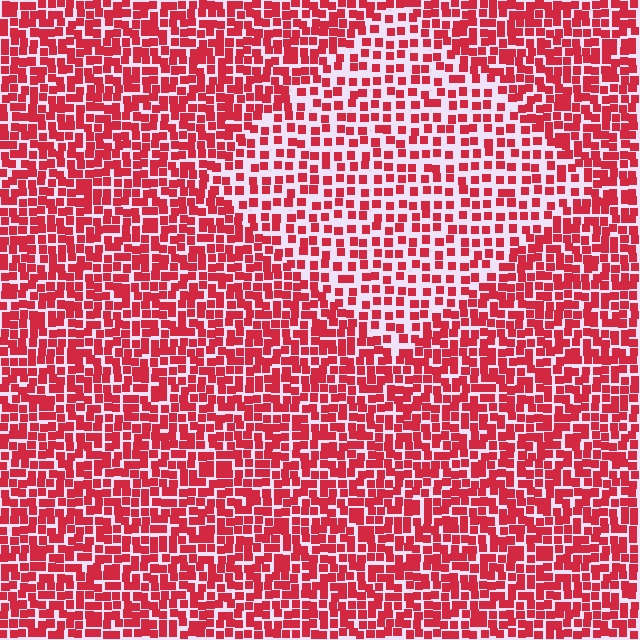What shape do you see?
I see a diamond.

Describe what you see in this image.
The image contains small red elements arranged at two different densities. A diamond-shaped region is visible where the elements are less densely packed than the surrounding area.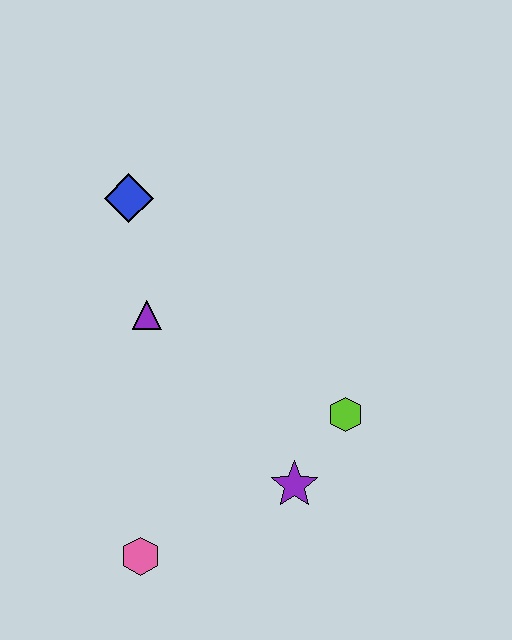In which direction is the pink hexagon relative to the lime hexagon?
The pink hexagon is to the left of the lime hexagon.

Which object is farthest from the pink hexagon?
The blue diamond is farthest from the pink hexagon.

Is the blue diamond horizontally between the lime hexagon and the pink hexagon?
No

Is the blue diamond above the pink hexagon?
Yes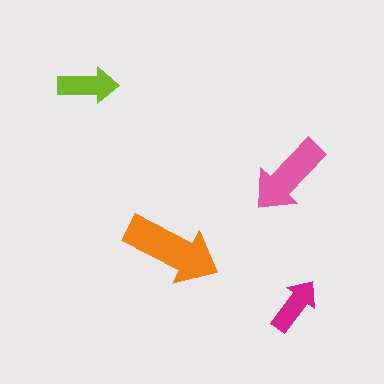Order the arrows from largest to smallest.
the orange one, the pink one, the lime one, the magenta one.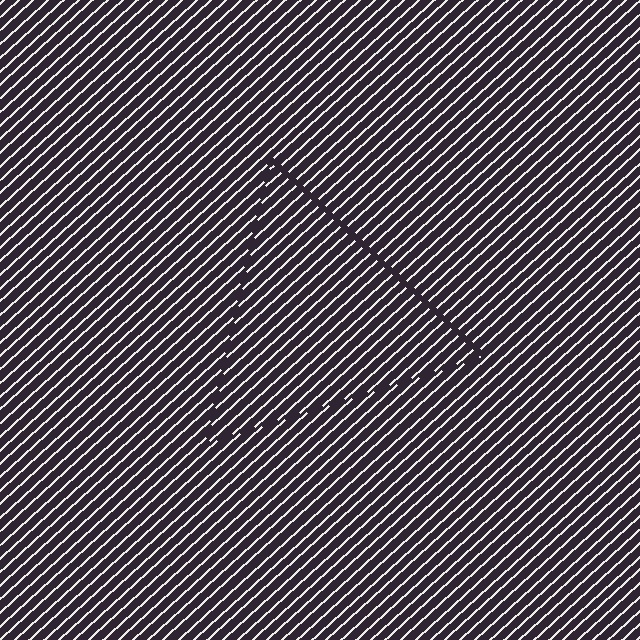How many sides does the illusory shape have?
3 sides — the line-ends trace a triangle.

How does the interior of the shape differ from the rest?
The interior of the shape contains the same grating, shifted by half a period — the contour is defined by the phase discontinuity where line-ends from the inner and outer gratings abut.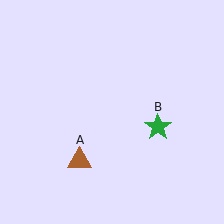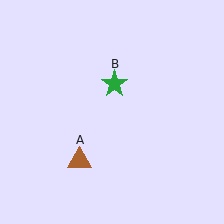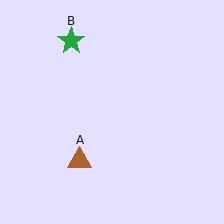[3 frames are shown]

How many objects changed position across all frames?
1 object changed position: green star (object B).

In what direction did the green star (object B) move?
The green star (object B) moved up and to the left.